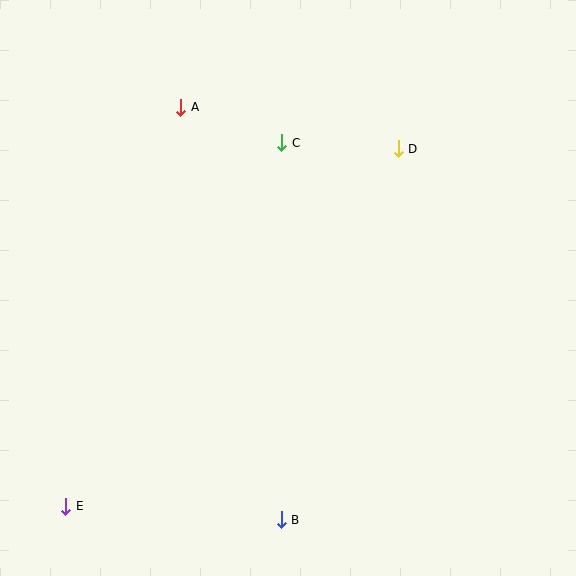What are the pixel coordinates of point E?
Point E is at (66, 506).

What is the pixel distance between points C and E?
The distance between C and E is 423 pixels.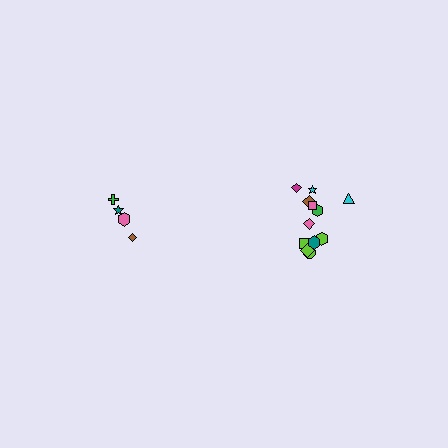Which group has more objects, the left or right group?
The right group.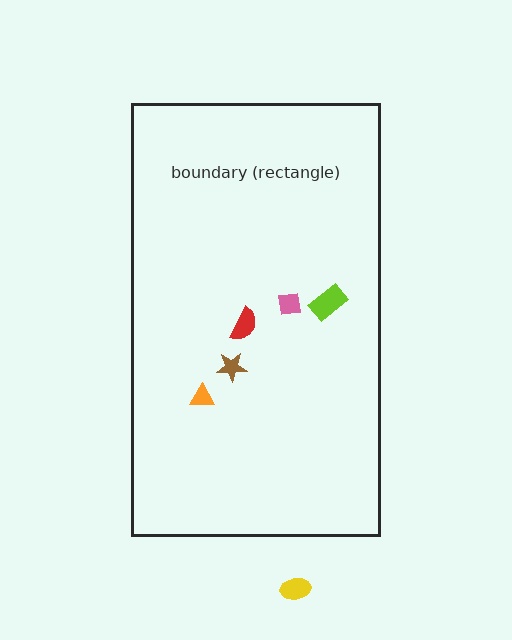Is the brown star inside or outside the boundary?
Inside.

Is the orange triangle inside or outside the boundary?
Inside.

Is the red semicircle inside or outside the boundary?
Inside.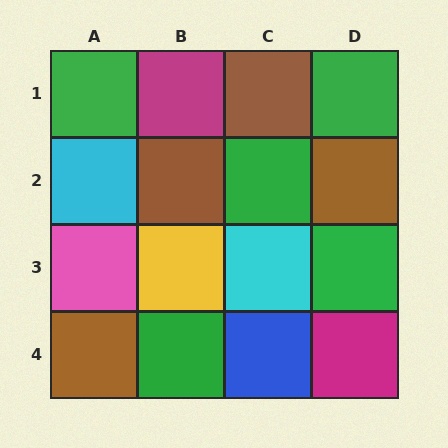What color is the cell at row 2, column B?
Brown.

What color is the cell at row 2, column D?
Brown.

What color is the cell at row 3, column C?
Cyan.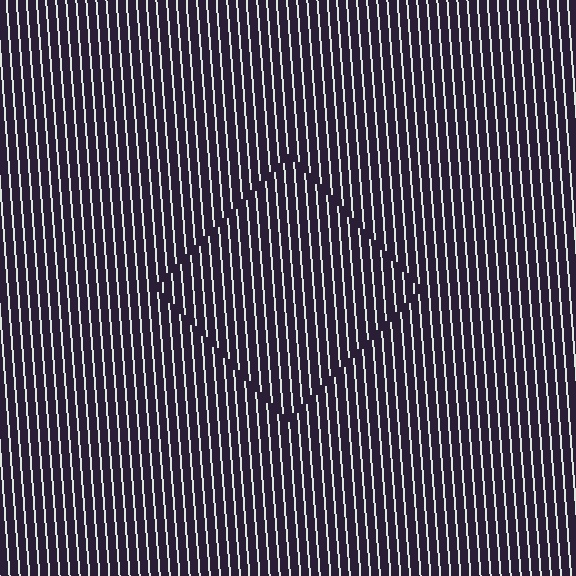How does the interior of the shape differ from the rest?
The interior of the shape contains the same grating, shifted by half a period — the contour is defined by the phase discontinuity where line-ends from the inner and outer gratings abut.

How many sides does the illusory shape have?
4 sides — the line-ends trace a square.